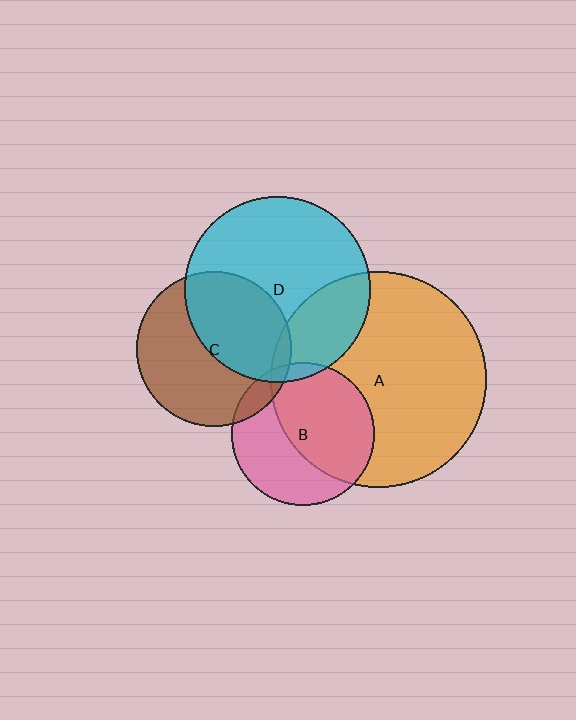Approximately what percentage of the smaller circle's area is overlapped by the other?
Approximately 10%.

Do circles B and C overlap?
Yes.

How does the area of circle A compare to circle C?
Approximately 2.0 times.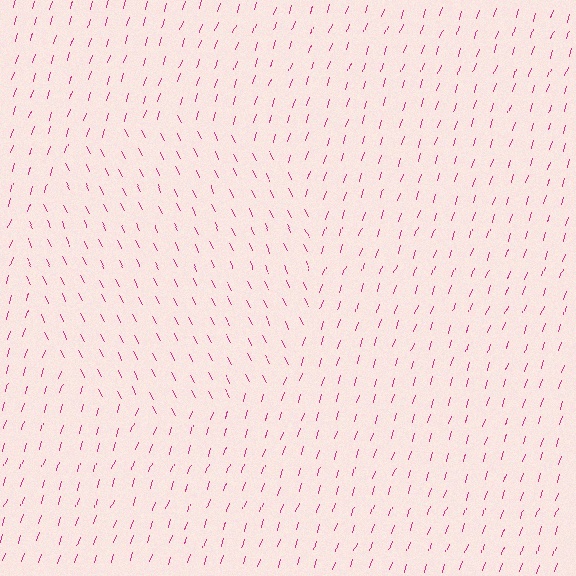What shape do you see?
I see a circle.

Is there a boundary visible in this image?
Yes, there is a texture boundary formed by a change in line orientation.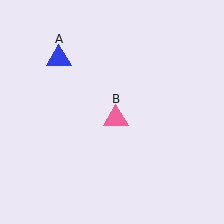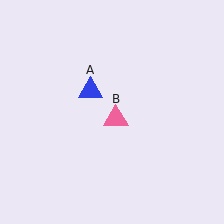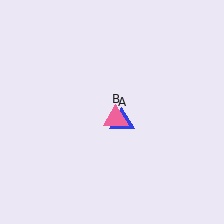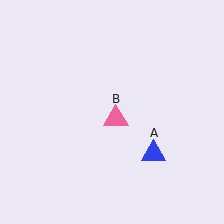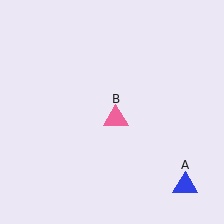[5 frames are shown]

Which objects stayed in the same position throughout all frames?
Pink triangle (object B) remained stationary.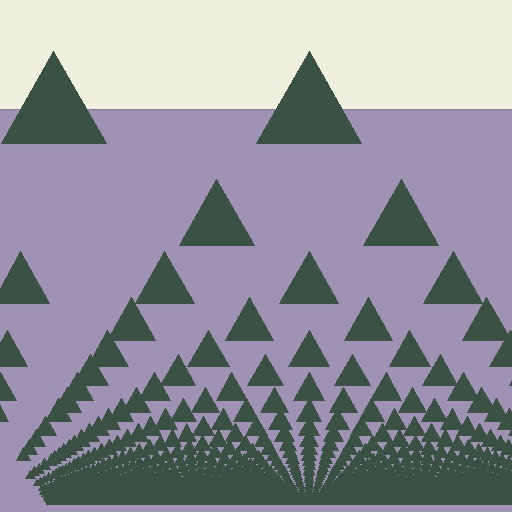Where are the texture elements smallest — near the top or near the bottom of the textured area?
Near the bottom.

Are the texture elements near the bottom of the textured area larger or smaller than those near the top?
Smaller. The gradient is inverted — elements near the bottom are smaller and denser.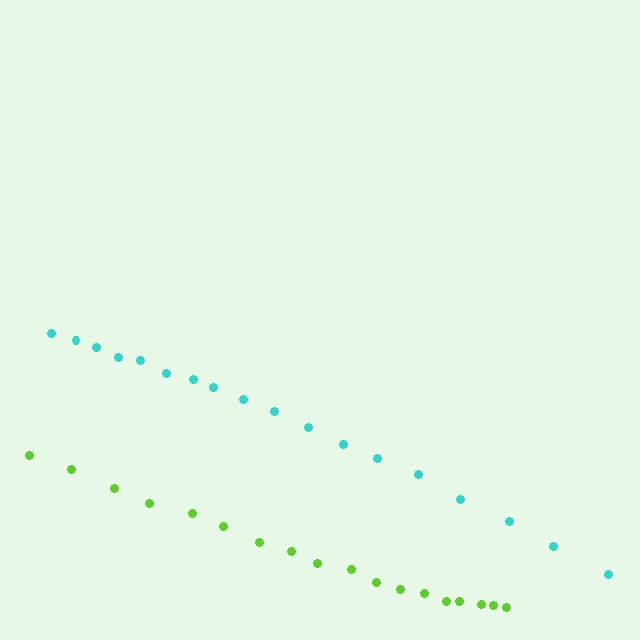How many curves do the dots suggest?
There are 2 distinct paths.